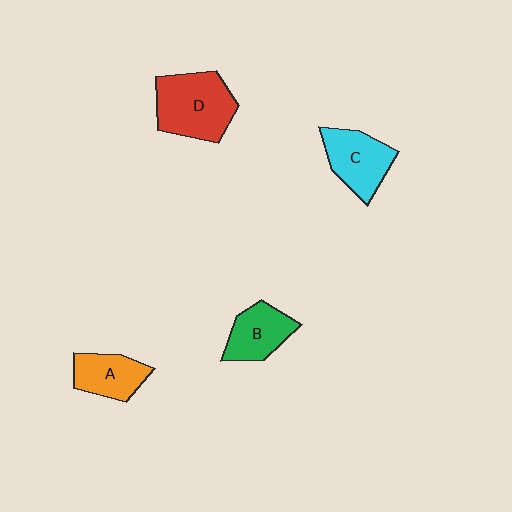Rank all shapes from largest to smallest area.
From largest to smallest: D (red), C (cyan), B (green), A (orange).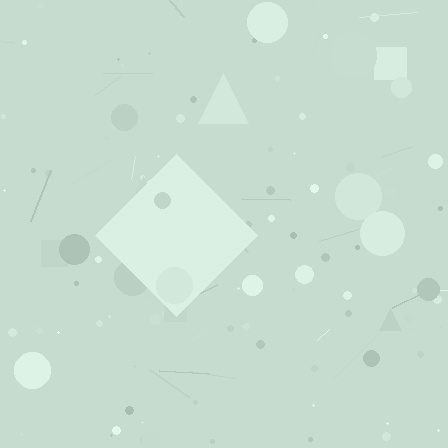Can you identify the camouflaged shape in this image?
The camouflaged shape is a diamond.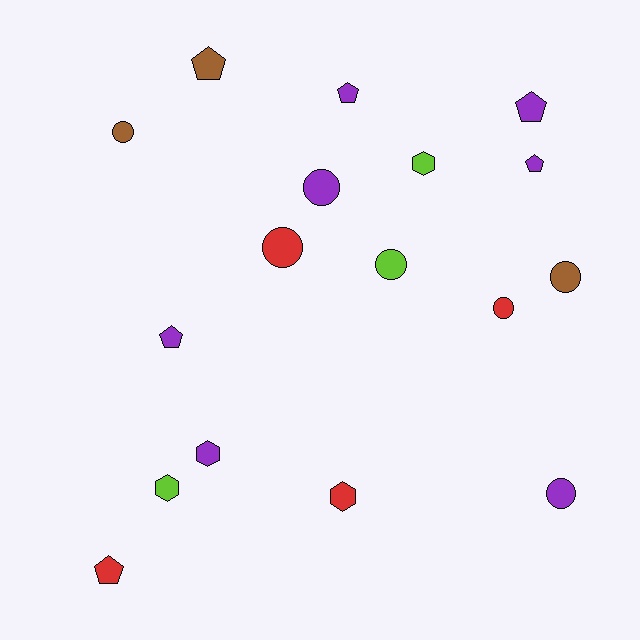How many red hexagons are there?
There is 1 red hexagon.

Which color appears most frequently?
Purple, with 7 objects.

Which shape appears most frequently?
Circle, with 7 objects.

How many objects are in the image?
There are 17 objects.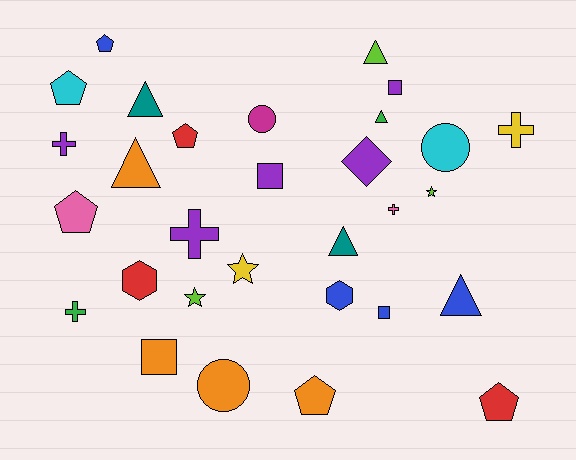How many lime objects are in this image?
There are 3 lime objects.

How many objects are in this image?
There are 30 objects.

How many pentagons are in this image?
There are 6 pentagons.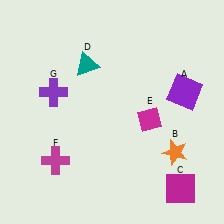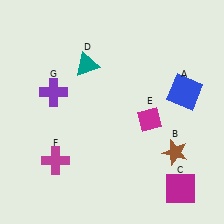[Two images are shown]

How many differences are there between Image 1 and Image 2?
There are 2 differences between the two images.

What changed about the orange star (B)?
In Image 1, B is orange. In Image 2, it changed to brown.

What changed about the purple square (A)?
In Image 1, A is purple. In Image 2, it changed to blue.